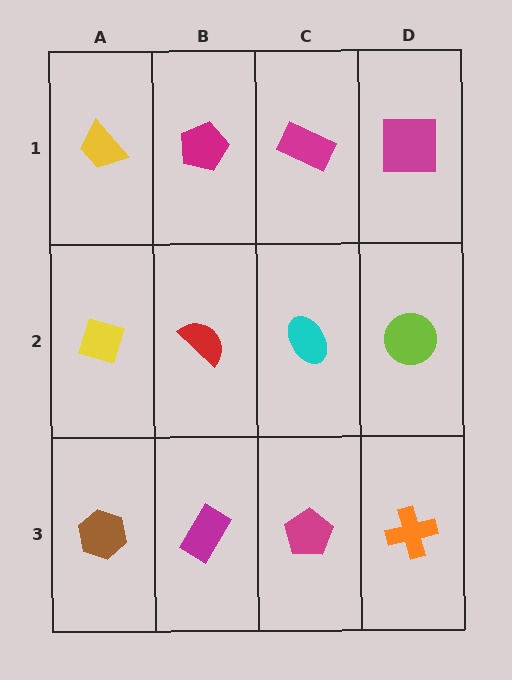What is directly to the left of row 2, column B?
A yellow diamond.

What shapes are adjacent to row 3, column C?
A cyan ellipse (row 2, column C), a magenta rectangle (row 3, column B), an orange cross (row 3, column D).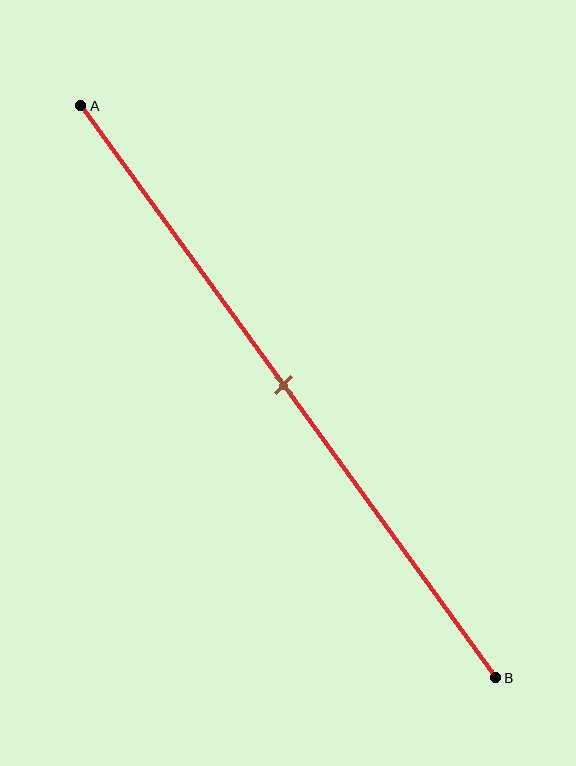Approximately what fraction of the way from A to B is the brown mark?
The brown mark is approximately 50% of the way from A to B.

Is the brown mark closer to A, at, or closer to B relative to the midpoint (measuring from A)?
The brown mark is approximately at the midpoint of segment AB.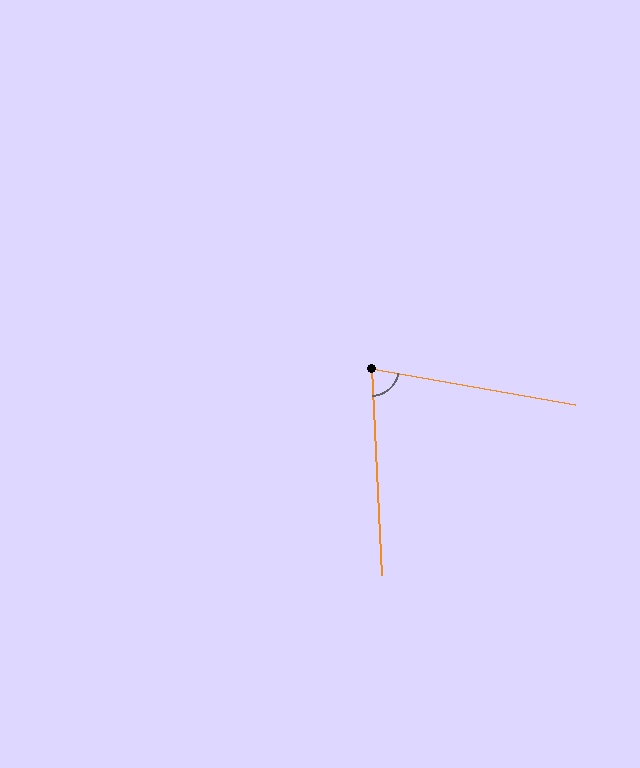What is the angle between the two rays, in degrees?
Approximately 77 degrees.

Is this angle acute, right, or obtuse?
It is acute.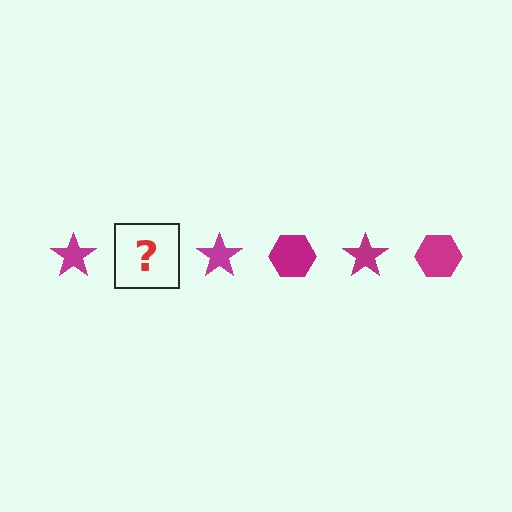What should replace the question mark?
The question mark should be replaced with a magenta hexagon.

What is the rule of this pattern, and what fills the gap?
The rule is that the pattern cycles through star, hexagon shapes in magenta. The gap should be filled with a magenta hexagon.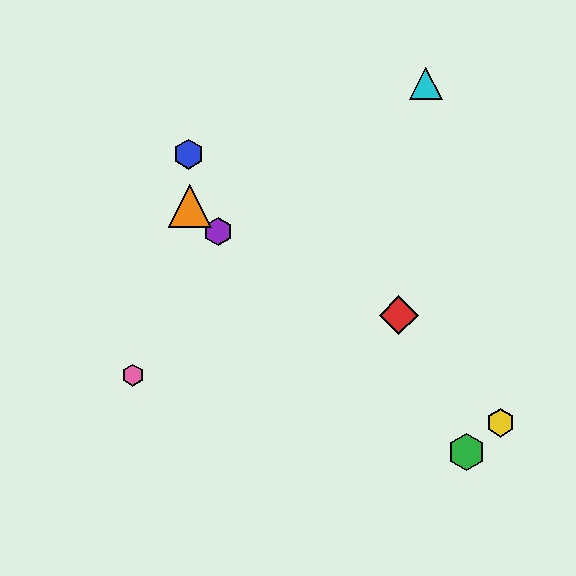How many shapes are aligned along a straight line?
3 shapes (the green hexagon, the purple hexagon, the orange triangle) are aligned along a straight line.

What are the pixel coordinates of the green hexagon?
The green hexagon is at (466, 452).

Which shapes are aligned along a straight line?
The green hexagon, the purple hexagon, the orange triangle are aligned along a straight line.